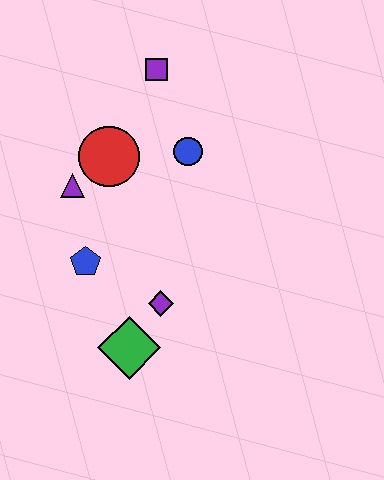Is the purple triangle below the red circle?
Yes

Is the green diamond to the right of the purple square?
No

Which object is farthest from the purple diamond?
The purple square is farthest from the purple diamond.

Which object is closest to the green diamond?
The purple diamond is closest to the green diamond.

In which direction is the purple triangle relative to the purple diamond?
The purple triangle is above the purple diamond.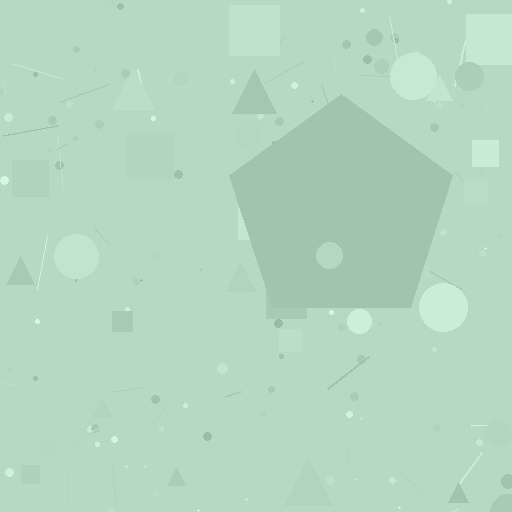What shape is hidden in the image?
A pentagon is hidden in the image.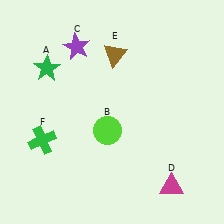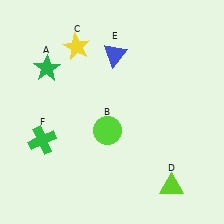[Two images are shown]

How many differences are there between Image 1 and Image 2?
There are 3 differences between the two images.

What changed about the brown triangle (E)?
In Image 1, E is brown. In Image 2, it changed to blue.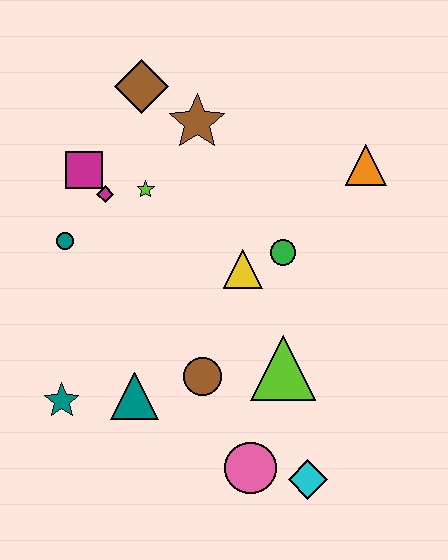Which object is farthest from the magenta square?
The cyan diamond is farthest from the magenta square.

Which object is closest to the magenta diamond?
The magenta square is closest to the magenta diamond.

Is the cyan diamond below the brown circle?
Yes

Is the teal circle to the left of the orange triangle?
Yes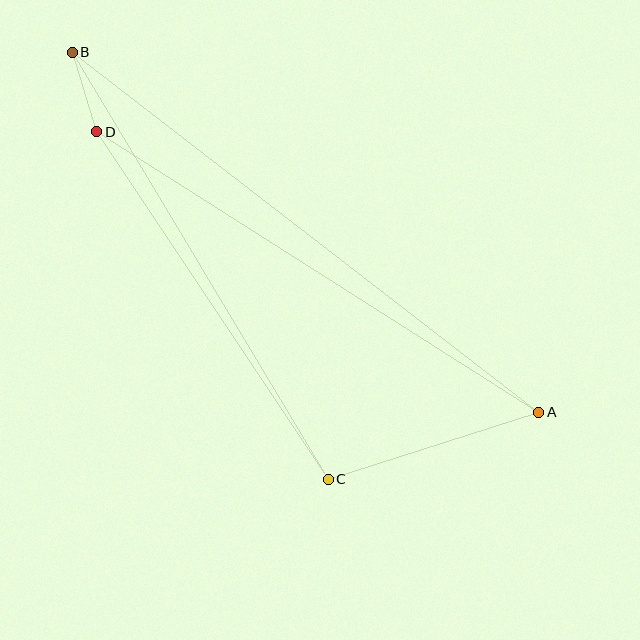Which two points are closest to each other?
Points B and D are closest to each other.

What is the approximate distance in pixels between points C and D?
The distance between C and D is approximately 417 pixels.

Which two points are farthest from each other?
Points A and B are farthest from each other.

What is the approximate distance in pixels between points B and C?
The distance between B and C is approximately 498 pixels.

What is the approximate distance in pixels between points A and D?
The distance between A and D is approximately 524 pixels.